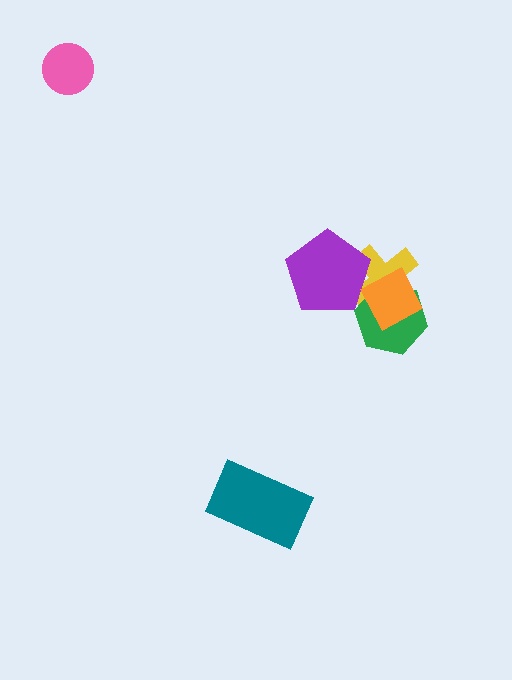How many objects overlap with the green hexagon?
2 objects overlap with the green hexagon.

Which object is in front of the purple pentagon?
The orange diamond is in front of the purple pentagon.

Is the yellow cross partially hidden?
Yes, it is partially covered by another shape.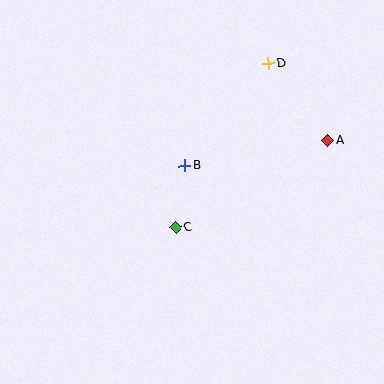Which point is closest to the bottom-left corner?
Point C is closest to the bottom-left corner.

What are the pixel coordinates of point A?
Point A is at (327, 140).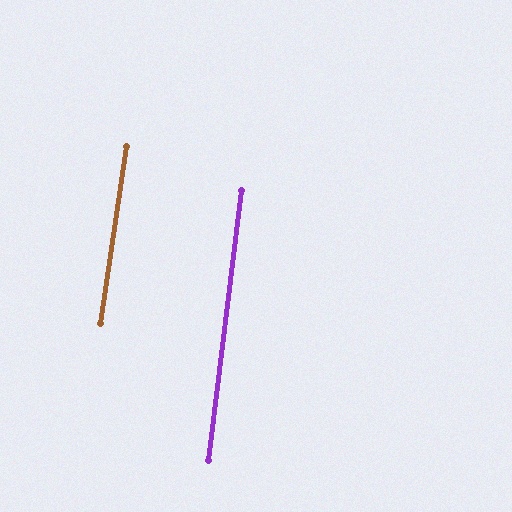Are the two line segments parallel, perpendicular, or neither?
Parallel — their directions differ by only 1.3°.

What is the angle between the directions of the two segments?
Approximately 1 degree.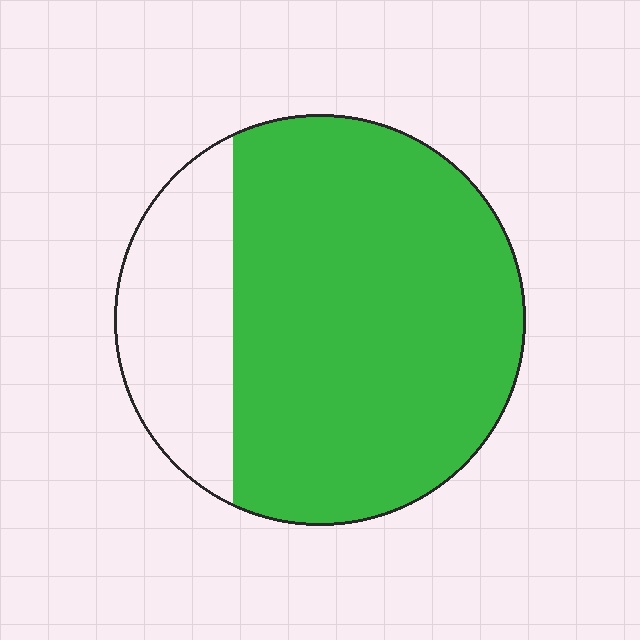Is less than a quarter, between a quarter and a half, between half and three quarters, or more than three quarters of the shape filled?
More than three quarters.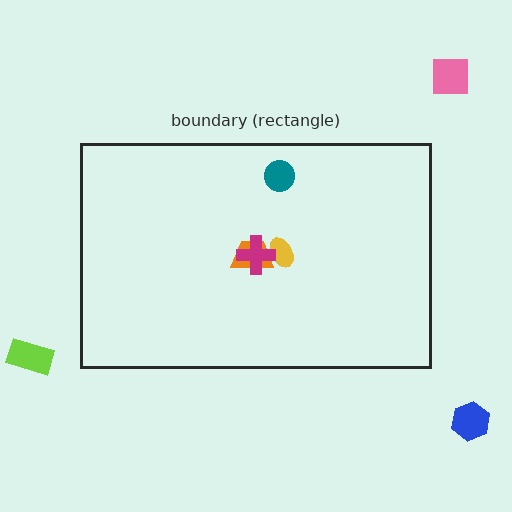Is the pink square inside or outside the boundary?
Outside.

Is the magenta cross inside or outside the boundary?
Inside.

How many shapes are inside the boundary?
4 inside, 3 outside.